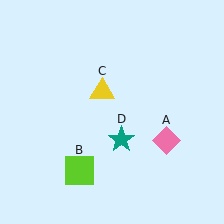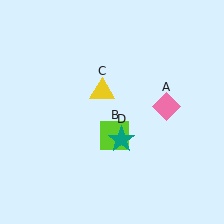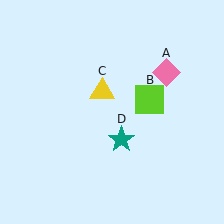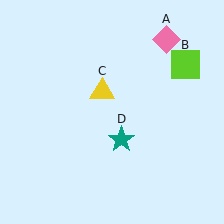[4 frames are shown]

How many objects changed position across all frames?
2 objects changed position: pink diamond (object A), lime square (object B).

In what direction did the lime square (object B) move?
The lime square (object B) moved up and to the right.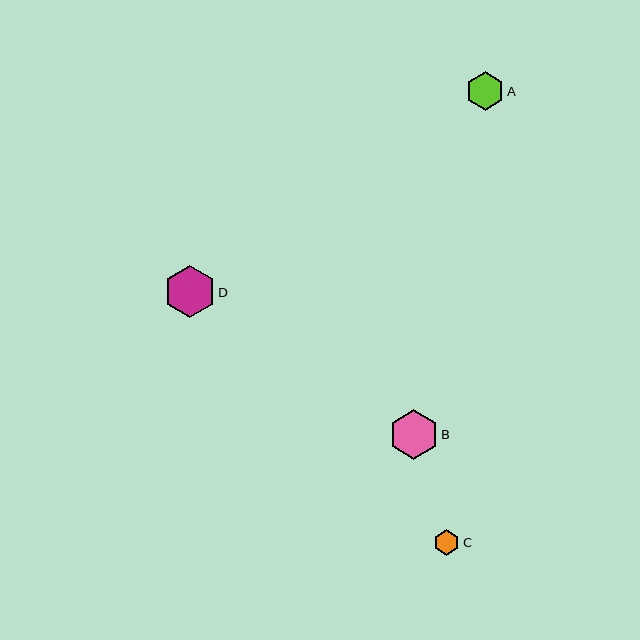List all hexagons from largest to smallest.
From largest to smallest: D, B, A, C.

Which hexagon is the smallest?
Hexagon C is the smallest with a size of approximately 26 pixels.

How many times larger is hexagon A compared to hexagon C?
Hexagon A is approximately 1.5 times the size of hexagon C.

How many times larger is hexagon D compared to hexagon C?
Hexagon D is approximately 2.0 times the size of hexagon C.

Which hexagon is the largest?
Hexagon D is the largest with a size of approximately 51 pixels.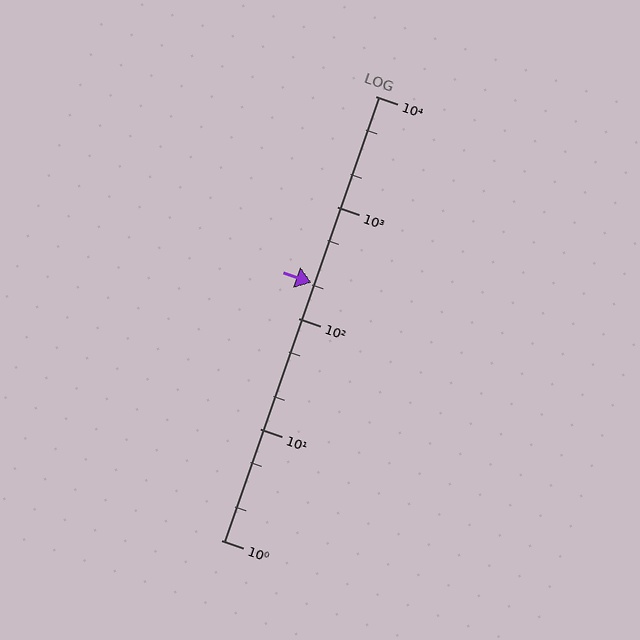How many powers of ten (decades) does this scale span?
The scale spans 4 decades, from 1 to 10000.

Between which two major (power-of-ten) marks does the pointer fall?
The pointer is between 100 and 1000.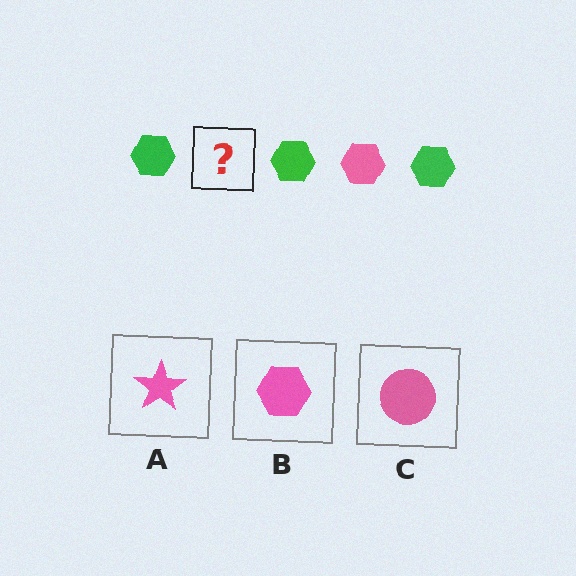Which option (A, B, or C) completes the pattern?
B.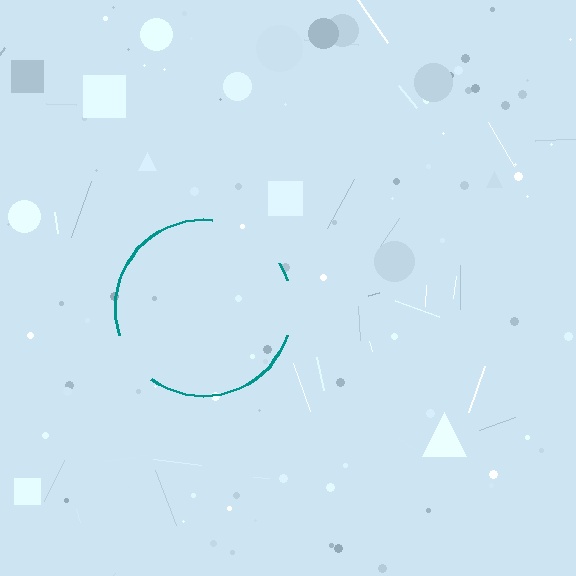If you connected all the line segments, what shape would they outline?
They would outline a circle.